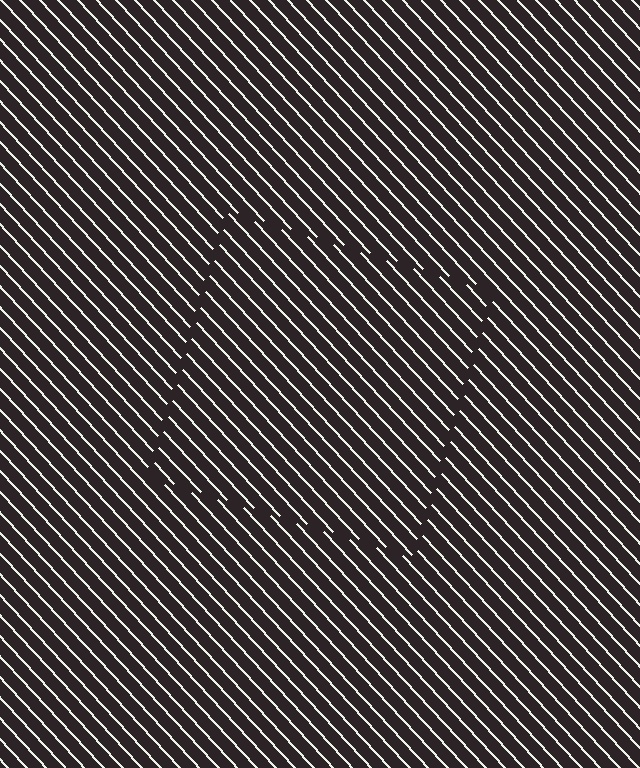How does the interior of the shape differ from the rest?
The interior of the shape contains the same grating, shifted by half a period — the contour is defined by the phase discontinuity where line-ends from the inner and outer gratings abut.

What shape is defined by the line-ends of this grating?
An illusory square. The interior of the shape contains the same grating, shifted by half a period — the contour is defined by the phase discontinuity where line-ends from the inner and outer gratings abut.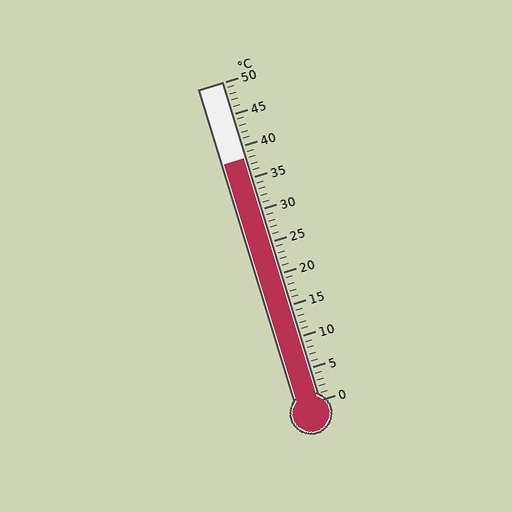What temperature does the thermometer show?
The thermometer shows approximately 38°C.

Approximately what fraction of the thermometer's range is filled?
The thermometer is filled to approximately 75% of its range.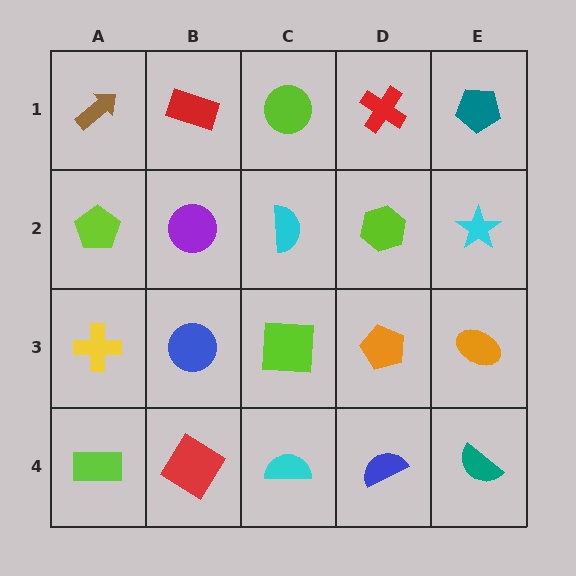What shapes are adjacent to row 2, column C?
A lime circle (row 1, column C), a lime square (row 3, column C), a purple circle (row 2, column B), a lime hexagon (row 2, column D).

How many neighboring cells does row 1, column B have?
3.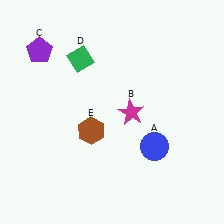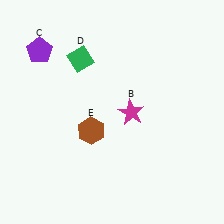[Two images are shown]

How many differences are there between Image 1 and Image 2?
There is 1 difference between the two images.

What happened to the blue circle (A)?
The blue circle (A) was removed in Image 2. It was in the bottom-right area of Image 1.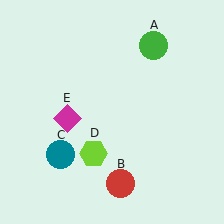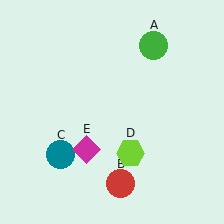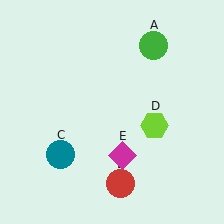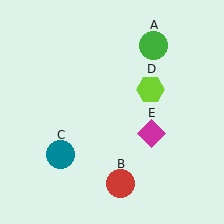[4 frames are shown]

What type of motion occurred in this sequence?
The lime hexagon (object D), magenta diamond (object E) rotated counterclockwise around the center of the scene.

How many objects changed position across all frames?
2 objects changed position: lime hexagon (object D), magenta diamond (object E).